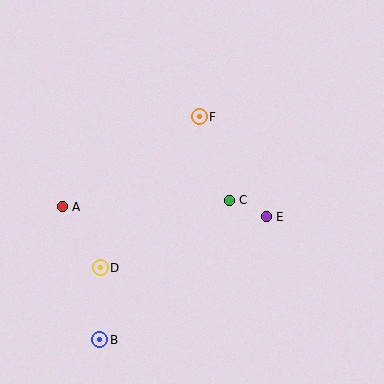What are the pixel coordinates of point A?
Point A is at (62, 207).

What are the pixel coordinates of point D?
Point D is at (100, 268).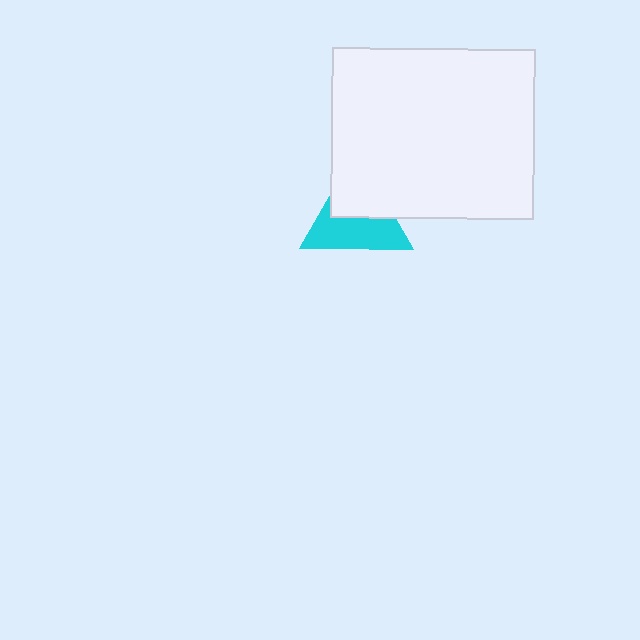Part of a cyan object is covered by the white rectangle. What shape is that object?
It is a triangle.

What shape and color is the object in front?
The object in front is a white rectangle.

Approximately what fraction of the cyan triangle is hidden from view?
Roughly 44% of the cyan triangle is hidden behind the white rectangle.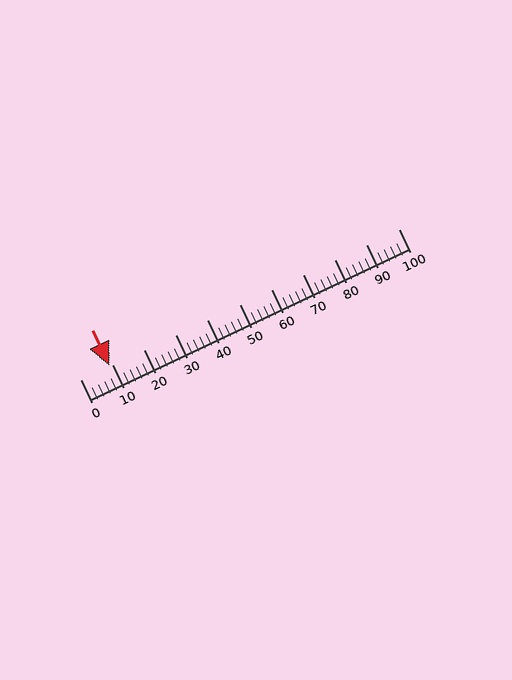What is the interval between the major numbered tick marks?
The major tick marks are spaced 10 units apart.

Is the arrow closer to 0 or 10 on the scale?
The arrow is closer to 10.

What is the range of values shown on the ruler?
The ruler shows values from 0 to 100.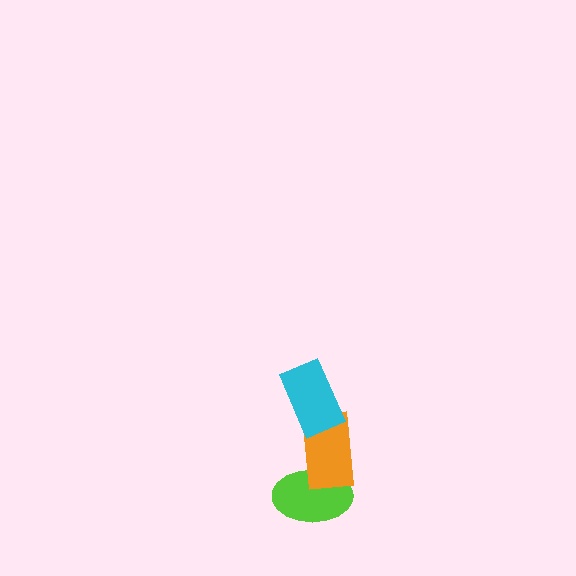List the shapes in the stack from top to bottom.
From top to bottom: the cyan rectangle, the orange rectangle, the lime ellipse.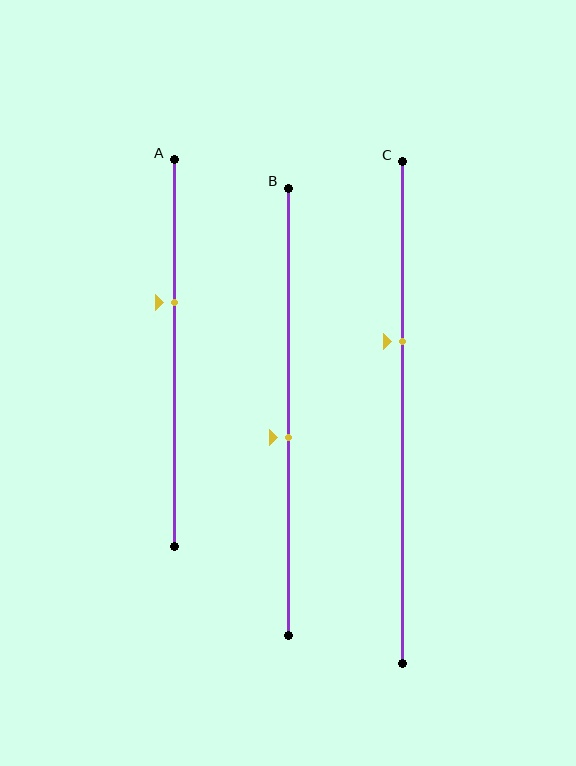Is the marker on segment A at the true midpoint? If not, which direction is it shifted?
No, the marker on segment A is shifted upward by about 13% of the segment length.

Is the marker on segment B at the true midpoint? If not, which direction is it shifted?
No, the marker on segment B is shifted downward by about 6% of the segment length.